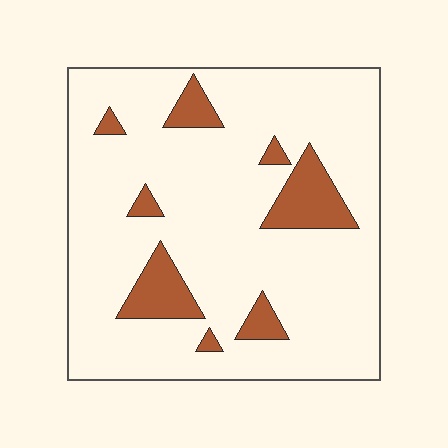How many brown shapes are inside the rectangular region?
8.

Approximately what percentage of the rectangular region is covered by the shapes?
Approximately 15%.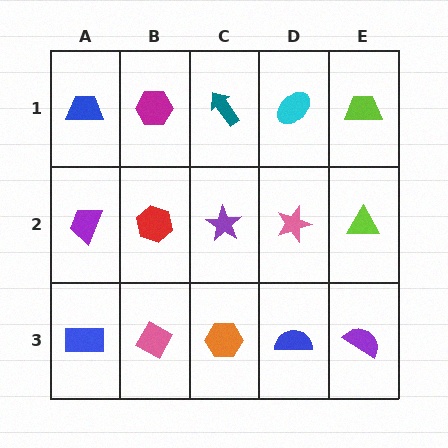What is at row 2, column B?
A red hexagon.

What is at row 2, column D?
A pink star.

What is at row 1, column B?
A magenta hexagon.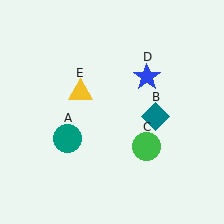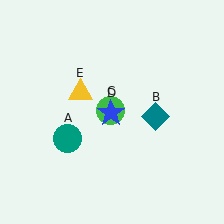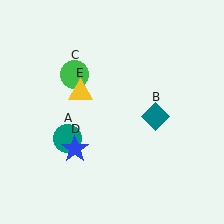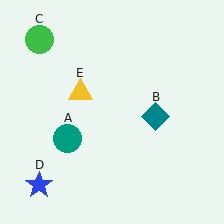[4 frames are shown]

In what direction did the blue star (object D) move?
The blue star (object D) moved down and to the left.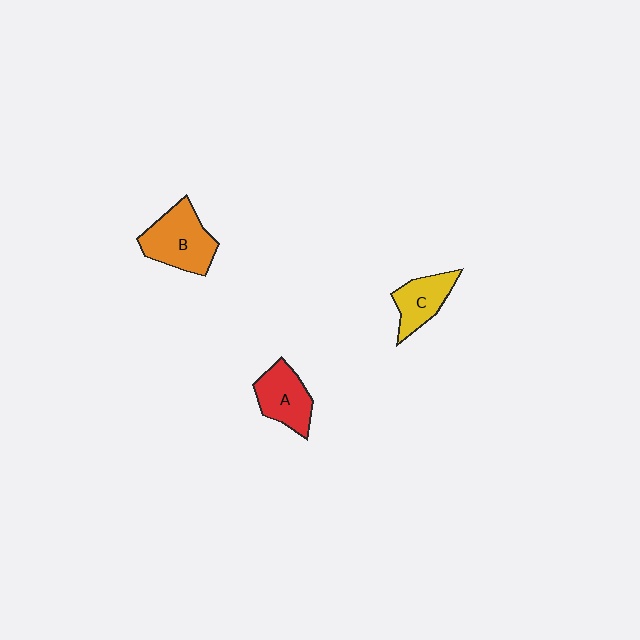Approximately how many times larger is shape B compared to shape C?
Approximately 1.5 times.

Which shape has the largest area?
Shape B (orange).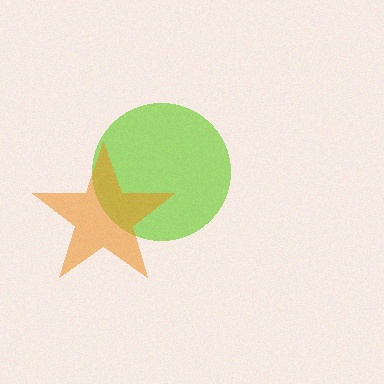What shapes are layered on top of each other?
The layered shapes are: a lime circle, an orange star.